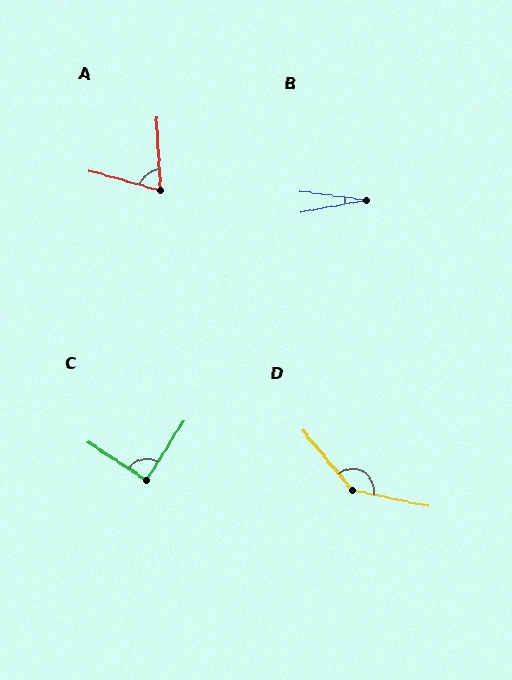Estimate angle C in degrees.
Approximately 89 degrees.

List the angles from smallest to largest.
B (18°), A (71°), C (89°), D (142°).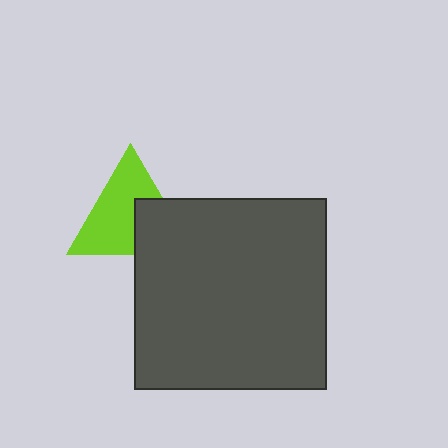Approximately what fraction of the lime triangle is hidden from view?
Roughly 36% of the lime triangle is hidden behind the dark gray square.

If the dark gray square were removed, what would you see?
You would see the complete lime triangle.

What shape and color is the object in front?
The object in front is a dark gray square.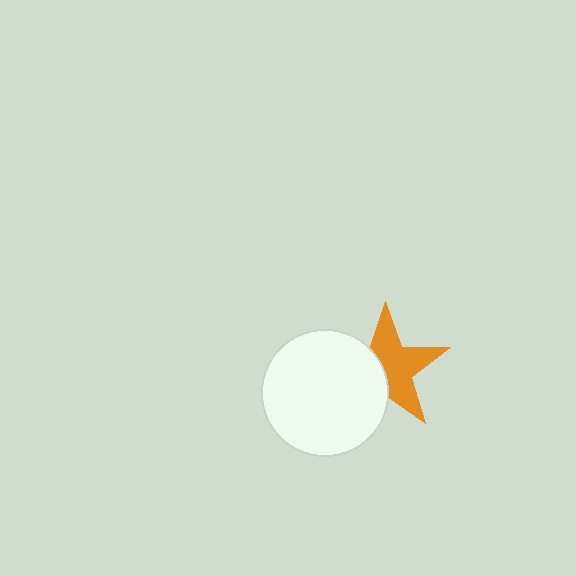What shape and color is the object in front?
The object in front is a white circle.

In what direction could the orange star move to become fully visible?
The orange star could move right. That would shift it out from behind the white circle entirely.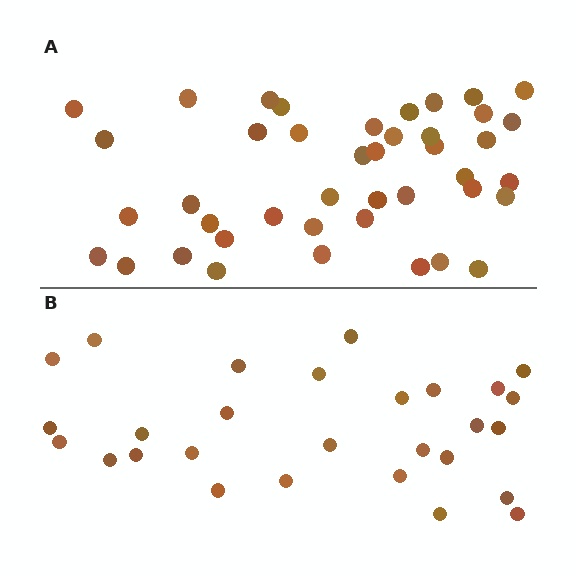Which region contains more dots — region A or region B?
Region A (the top region) has more dots.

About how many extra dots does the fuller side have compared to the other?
Region A has approximately 15 more dots than region B.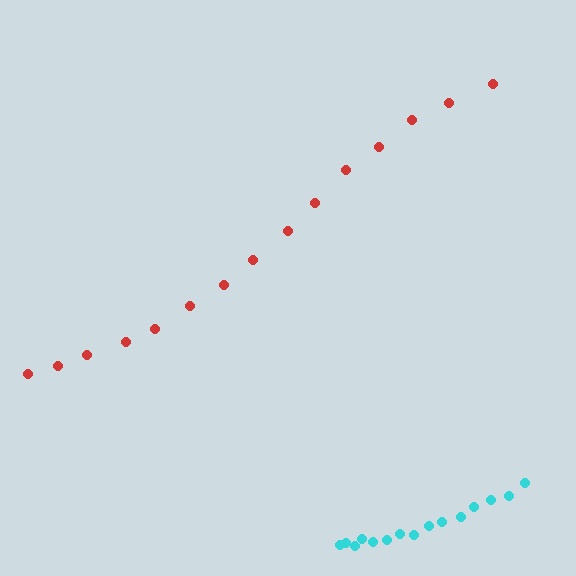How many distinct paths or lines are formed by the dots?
There are 2 distinct paths.